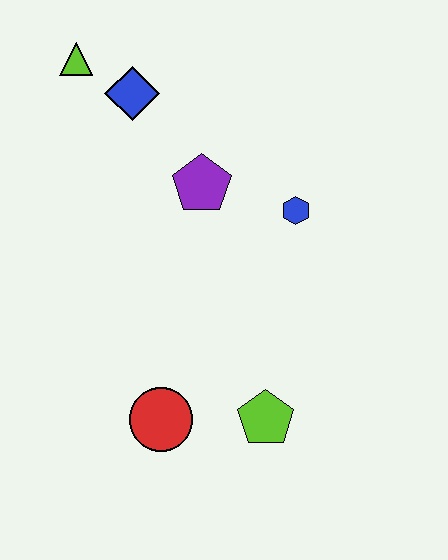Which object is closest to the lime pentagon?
The red circle is closest to the lime pentagon.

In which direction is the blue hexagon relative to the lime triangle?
The blue hexagon is to the right of the lime triangle.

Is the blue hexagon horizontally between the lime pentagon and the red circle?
No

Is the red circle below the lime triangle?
Yes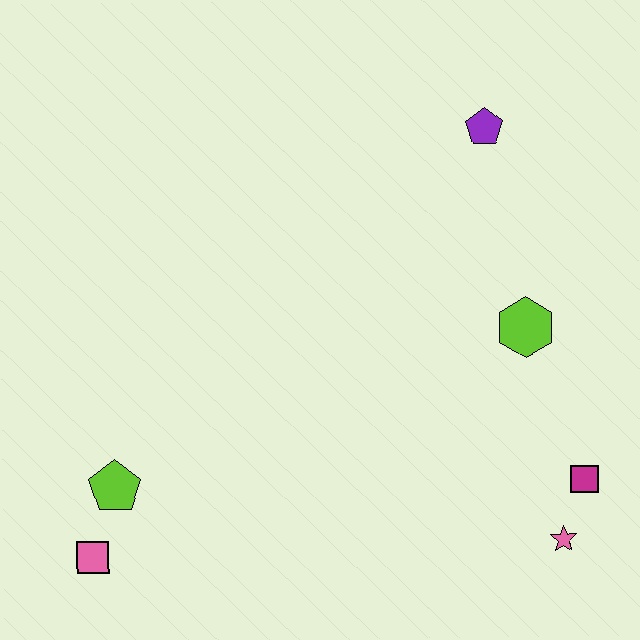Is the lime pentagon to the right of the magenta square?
No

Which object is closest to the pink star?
The magenta square is closest to the pink star.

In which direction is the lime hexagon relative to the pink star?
The lime hexagon is above the pink star.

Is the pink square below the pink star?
Yes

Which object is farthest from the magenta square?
The pink square is farthest from the magenta square.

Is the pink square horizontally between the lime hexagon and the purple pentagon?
No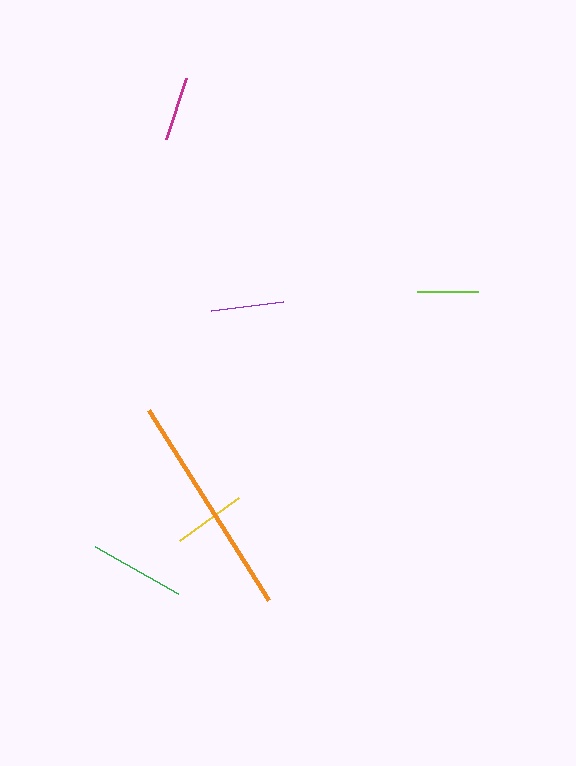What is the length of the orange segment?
The orange segment is approximately 225 pixels long.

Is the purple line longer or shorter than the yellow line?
The yellow line is longer than the purple line.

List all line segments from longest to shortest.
From longest to shortest: orange, green, yellow, purple, magenta, lime.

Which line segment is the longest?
The orange line is the longest at approximately 225 pixels.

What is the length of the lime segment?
The lime segment is approximately 61 pixels long.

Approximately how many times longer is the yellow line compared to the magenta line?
The yellow line is approximately 1.1 times the length of the magenta line.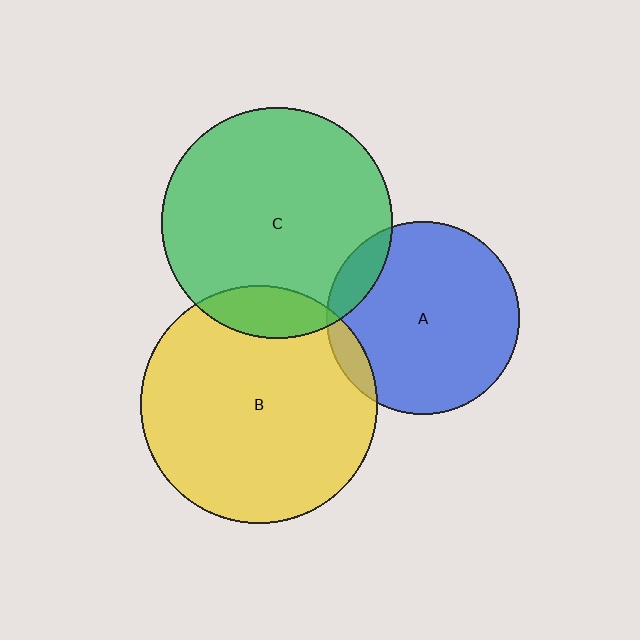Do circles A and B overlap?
Yes.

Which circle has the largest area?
Circle B (yellow).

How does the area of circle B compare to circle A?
Approximately 1.5 times.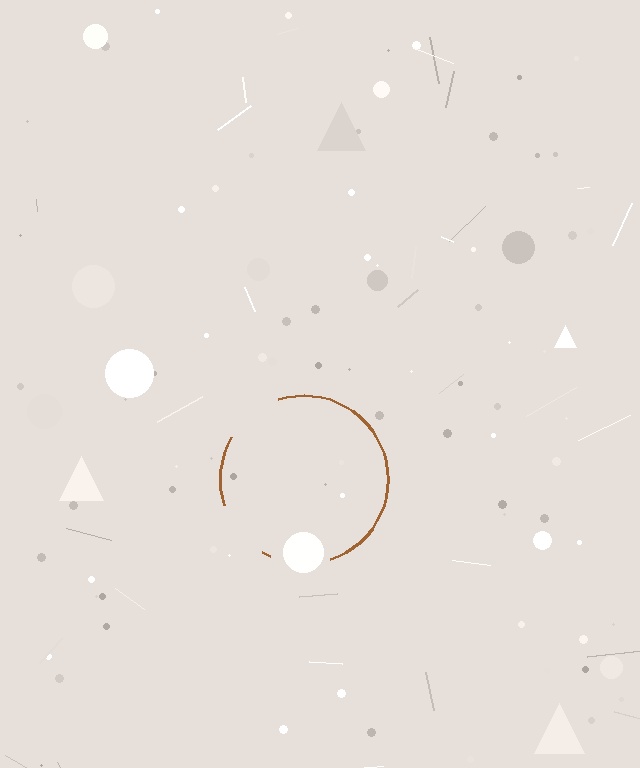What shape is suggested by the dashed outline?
The dashed outline suggests a circle.